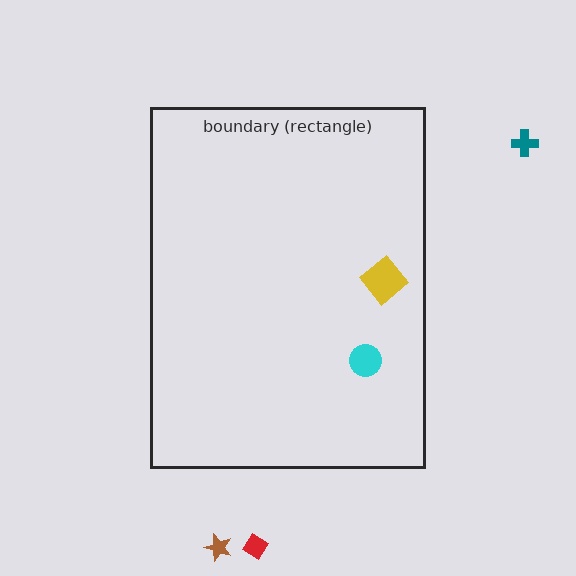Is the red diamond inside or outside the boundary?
Outside.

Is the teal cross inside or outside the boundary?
Outside.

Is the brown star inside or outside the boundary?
Outside.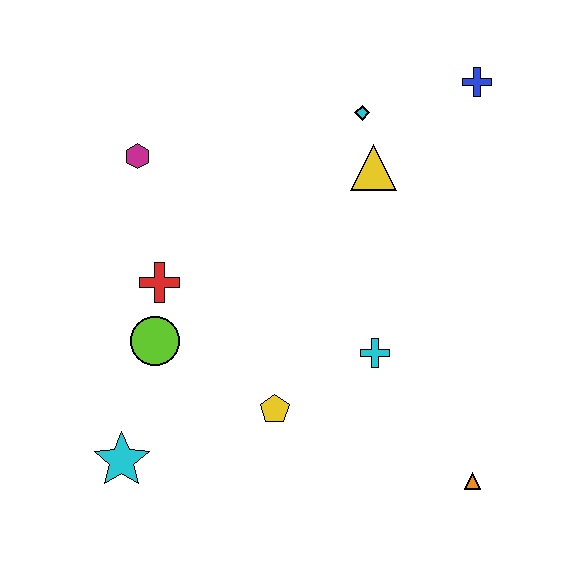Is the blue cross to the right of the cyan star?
Yes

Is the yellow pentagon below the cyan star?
No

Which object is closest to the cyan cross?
The yellow pentagon is closest to the cyan cross.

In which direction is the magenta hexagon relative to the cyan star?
The magenta hexagon is above the cyan star.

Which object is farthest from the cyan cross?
The magenta hexagon is farthest from the cyan cross.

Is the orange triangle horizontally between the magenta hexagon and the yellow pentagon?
No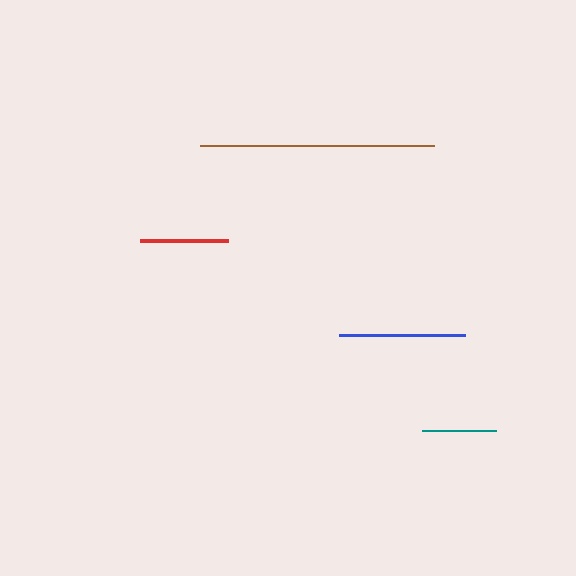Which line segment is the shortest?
The teal line is the shortest at approximately 74 pixels.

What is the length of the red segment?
The red segment is approximately 88 pixels long.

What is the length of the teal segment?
The teal segment is approximately 74 pixels long.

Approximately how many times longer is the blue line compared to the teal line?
The blue line is approximately 1.7 times the length of the teal line.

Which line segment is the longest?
The brown line is the longest at approximately 234 pixels.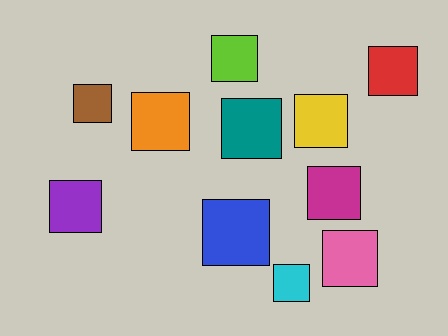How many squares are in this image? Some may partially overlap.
There are 11 squares.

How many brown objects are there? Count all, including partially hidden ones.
There is 1 brown object.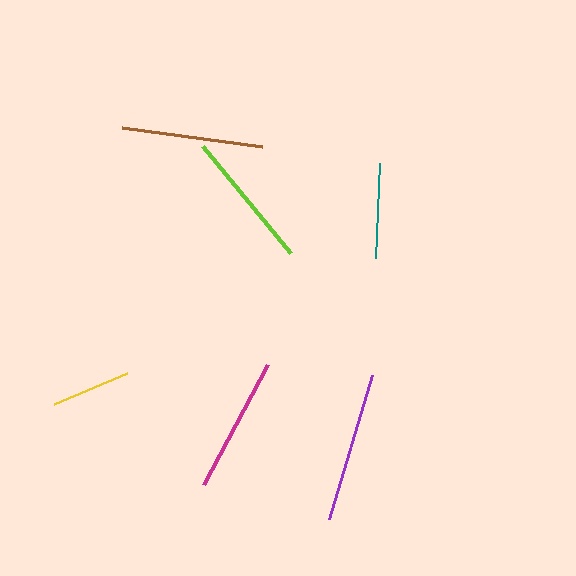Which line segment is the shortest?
The yellow line is the shortest at approximately 79 pixels.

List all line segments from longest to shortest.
From longest to shortest: purple, brown, lime, magenta, teal, yellow.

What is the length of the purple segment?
The purple segment is approximately 149 pixels long.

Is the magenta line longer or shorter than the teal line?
The magenta line is longer than the teal line.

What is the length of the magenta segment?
The magenta segment is approximately 136 pixels long.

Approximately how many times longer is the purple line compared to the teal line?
The purple line is approximately 1.6 times the length of the teal line.